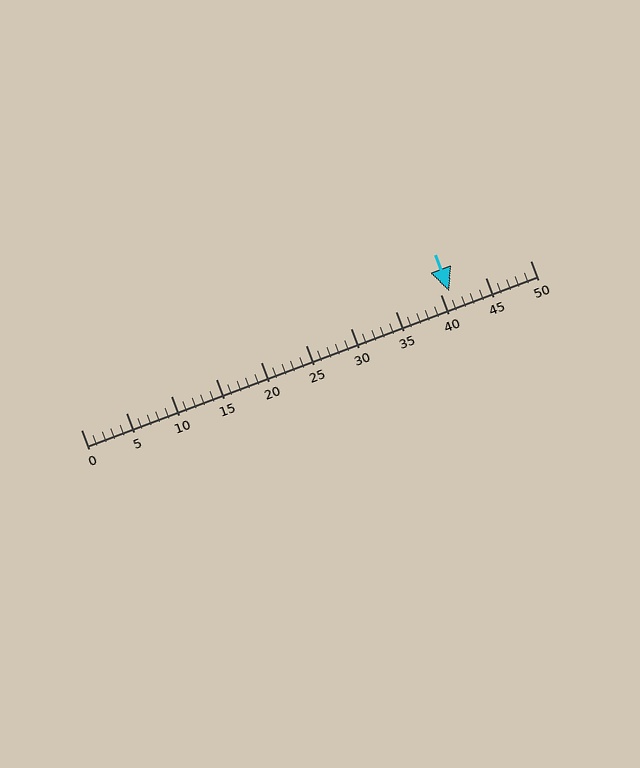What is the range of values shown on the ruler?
The ruler shows values from 0 to 50.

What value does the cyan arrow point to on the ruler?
The cyan arrow points to approximately 41.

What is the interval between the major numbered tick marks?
The major tick marks are spaced 5 units apart.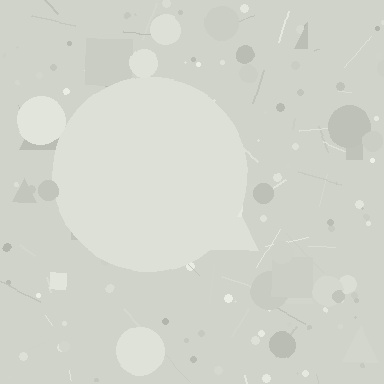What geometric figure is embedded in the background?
A circle is embedded in the background.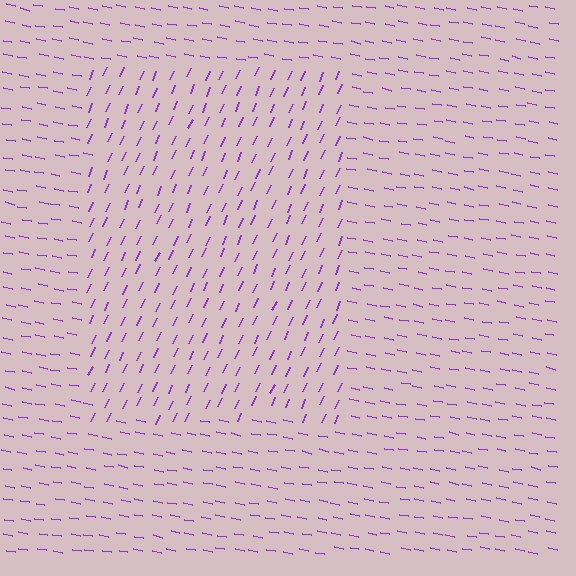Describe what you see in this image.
The image is filled with small purple line segments. A rectangle region in the image has lines oriented differently from the surrounding lines, creating a visible texture boundary.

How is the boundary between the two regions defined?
The boundary is defined purely by a change in line orientation (approximately 77 degrees difference). All lines are the same color and thickness.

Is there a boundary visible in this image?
Yes, there is a texture boundary formed by a change in line orientation.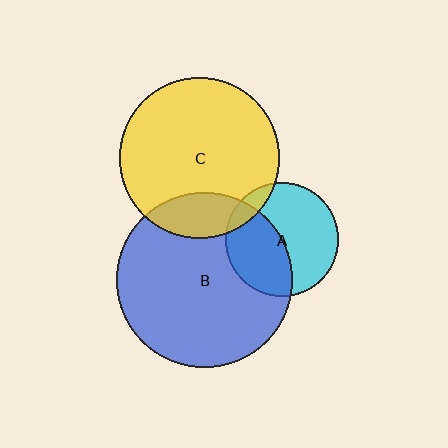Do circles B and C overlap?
Yes.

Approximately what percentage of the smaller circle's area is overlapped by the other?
Approximately 20%.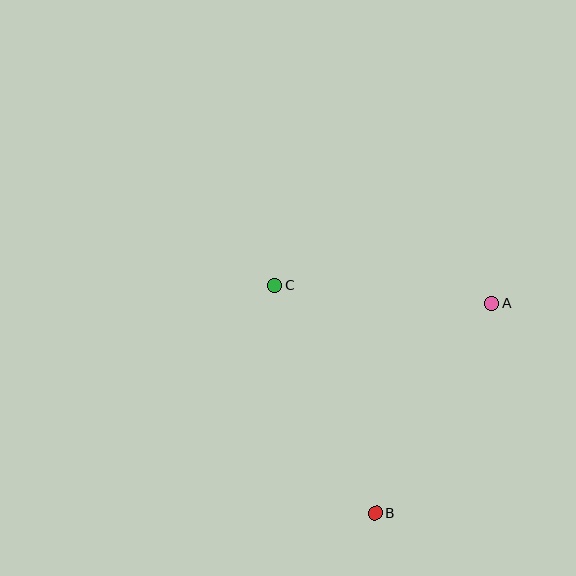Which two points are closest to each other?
Points A and C are closest to each other.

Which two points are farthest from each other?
Points B and C are farthest from each other.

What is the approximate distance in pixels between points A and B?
The distance between A and B is approximately 241 pixels.